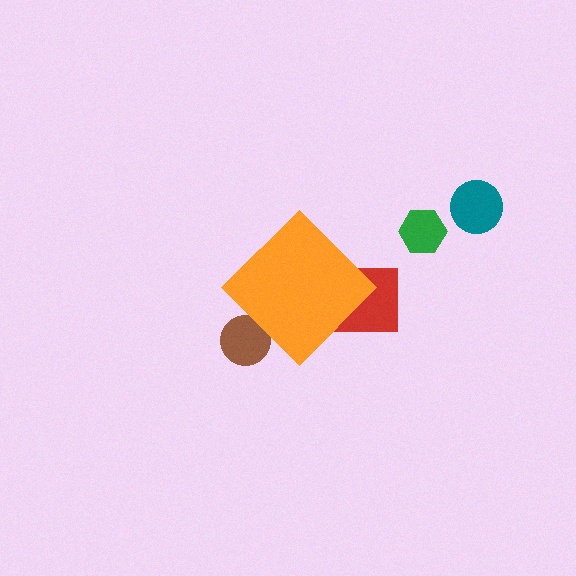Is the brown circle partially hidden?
Yes, the brown circle is partially hidden behind the orange diamond.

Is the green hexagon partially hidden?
No, the green hexagon is fully visible.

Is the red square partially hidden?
Yes, the red square is partially hidden behind the orange diamond.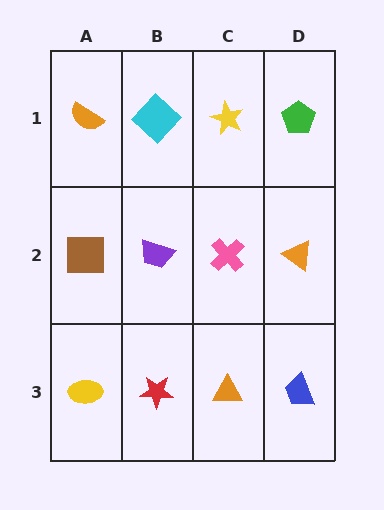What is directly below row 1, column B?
A purple trapezoid.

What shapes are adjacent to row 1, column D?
An orange triangle (row 2, column D), a yellow star (row 1, column C).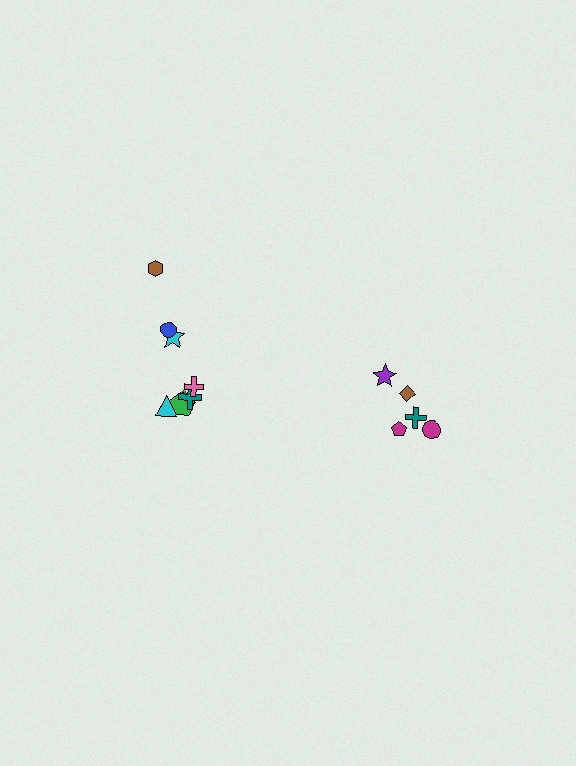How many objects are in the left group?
There are 8 objects.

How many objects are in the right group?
There are 5 objects.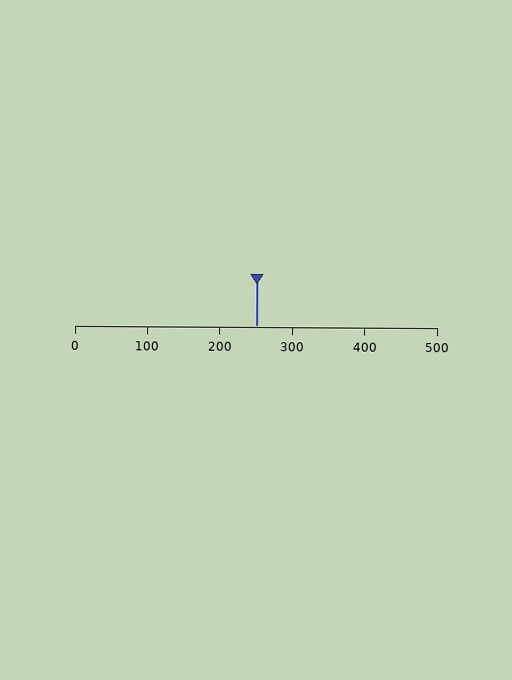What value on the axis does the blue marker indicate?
The marker indicates approximately 250.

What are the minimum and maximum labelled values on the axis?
The axis runs from 0 to 500.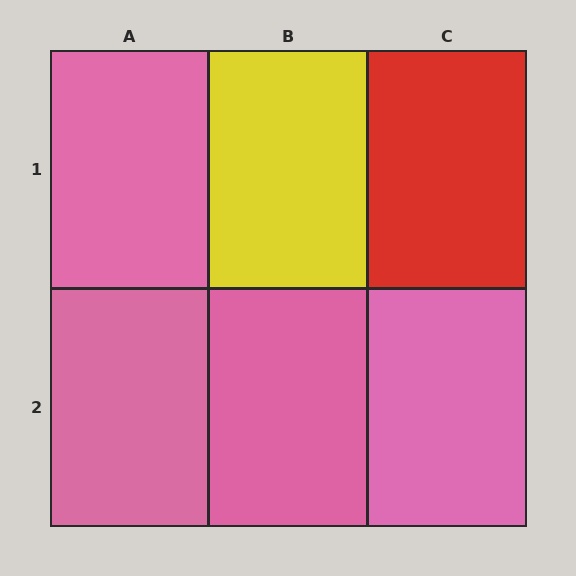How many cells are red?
1 cell is red.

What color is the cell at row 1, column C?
Red.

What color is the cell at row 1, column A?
Pink.